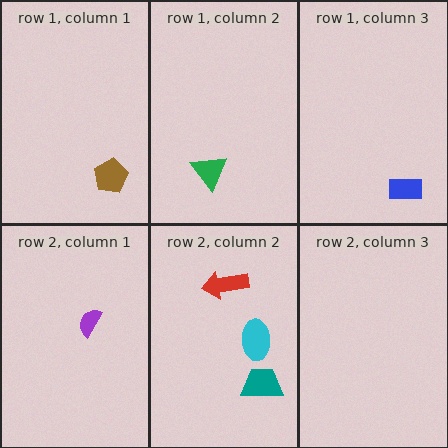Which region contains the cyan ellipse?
The row 2, column 2 region.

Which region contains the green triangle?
The row 1, column 2 region.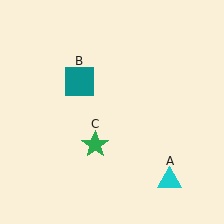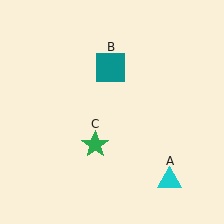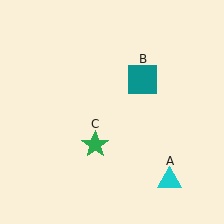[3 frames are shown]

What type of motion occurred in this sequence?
The teal square (object B) rotated clockwise around the center of the scene.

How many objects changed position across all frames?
1 object changed position: teal square (object B).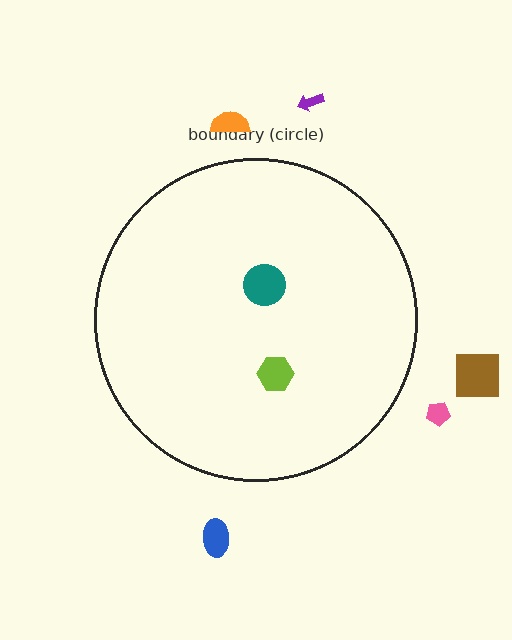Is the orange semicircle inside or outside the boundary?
Outside.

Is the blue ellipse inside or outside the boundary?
Outside.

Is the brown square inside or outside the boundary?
Outside.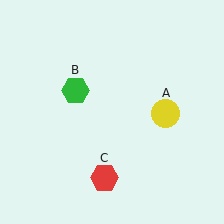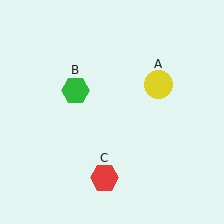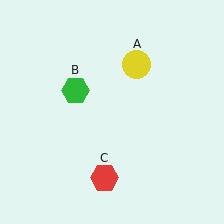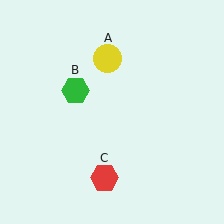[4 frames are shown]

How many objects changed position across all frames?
1 object changed position: yellow circle (object A).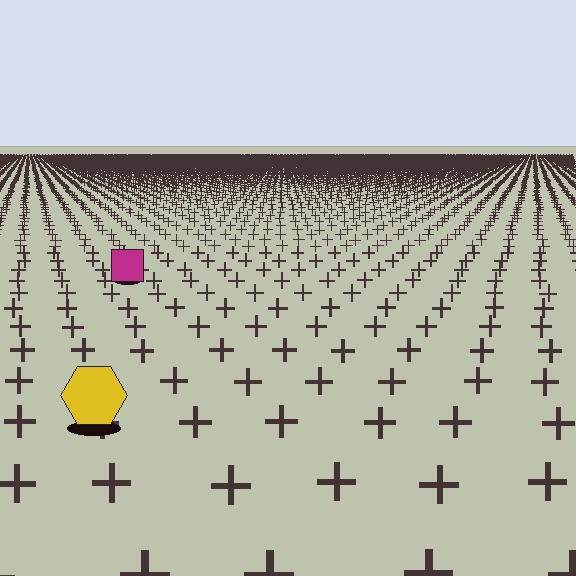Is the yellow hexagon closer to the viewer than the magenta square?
Yes. The yellow hexagon is closer — you can tell from the texture gradient: the ground texture is coarser near it.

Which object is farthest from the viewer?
The magenta square is farthest from the viewer. It appears smaller and the ground texture around it is denser.